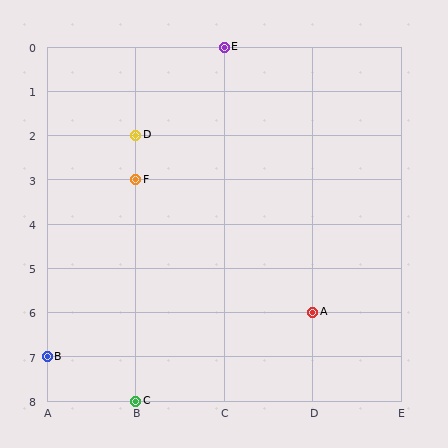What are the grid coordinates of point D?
Point D is at grid coordinates (B, 2).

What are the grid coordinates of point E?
Point E is at grid coordinates (C, 0).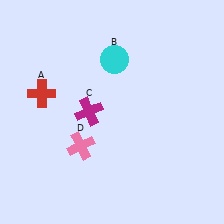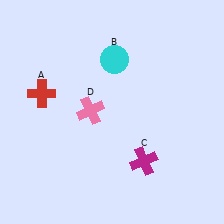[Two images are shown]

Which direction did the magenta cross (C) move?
The magenta cross (C) moved right.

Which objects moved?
The objects that moved are: the magenta cross (C), the pink cross (D).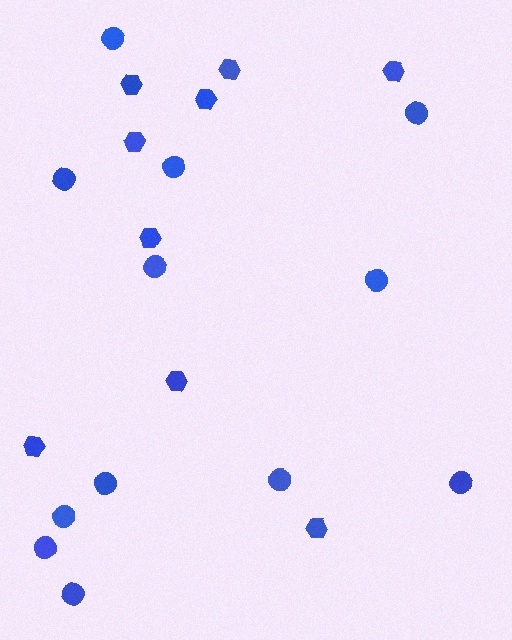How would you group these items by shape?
There are 2 groups: one group of hexagons (9) and one group of circles (12).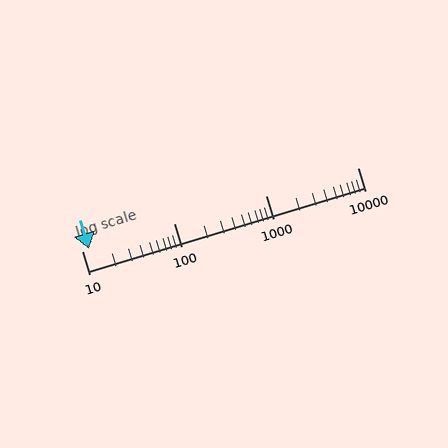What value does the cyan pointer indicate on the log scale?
The pointer indicates approximately 12.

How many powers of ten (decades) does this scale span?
The scale spans 3 decades, from 10 to 10000.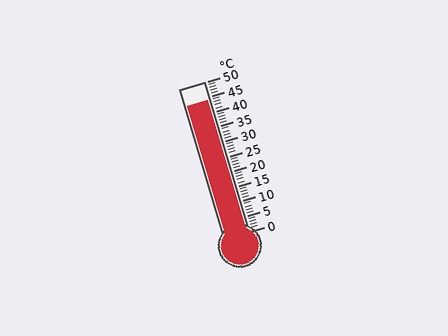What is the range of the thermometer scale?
The thermometer scale ranges from 0°C to 50°C.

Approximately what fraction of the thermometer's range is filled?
The thermometer is filled to approximately 90% of its range.